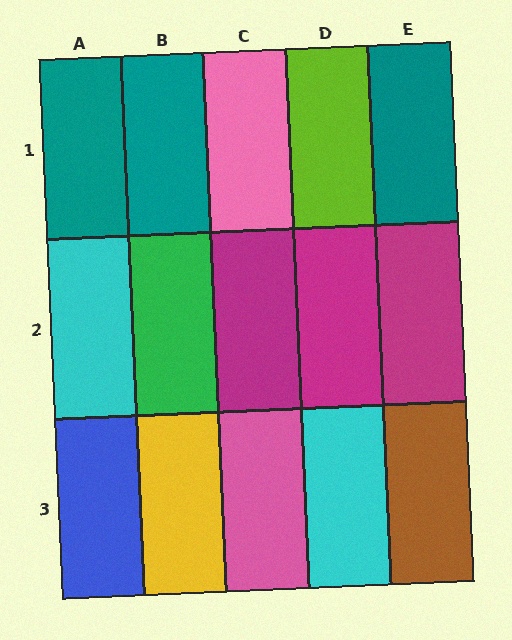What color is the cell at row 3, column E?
Brown.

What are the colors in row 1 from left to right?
Teal, teal, pink, lime, teal.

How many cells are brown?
1 cell is brown.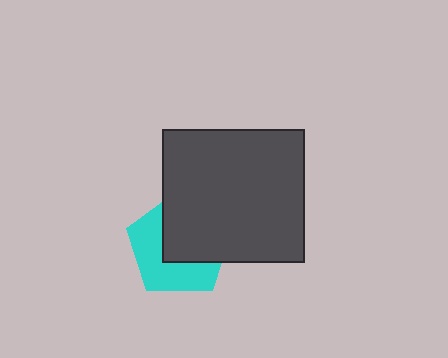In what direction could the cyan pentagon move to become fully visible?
The cyan pentagon could move toward the lower-left. That would shift it out from behind the dark gray rectangle entirely.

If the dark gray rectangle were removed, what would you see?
You would see the complete cyan pentagon.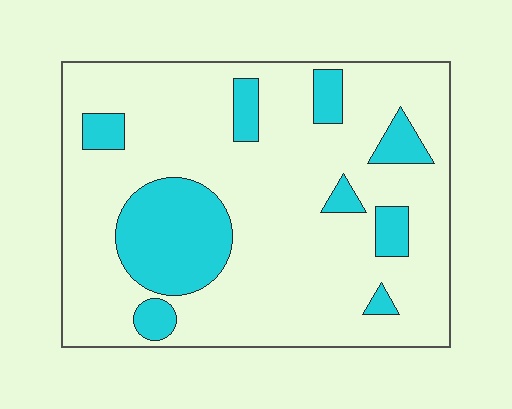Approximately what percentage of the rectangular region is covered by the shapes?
Approximately 20%.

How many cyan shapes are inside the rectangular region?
9.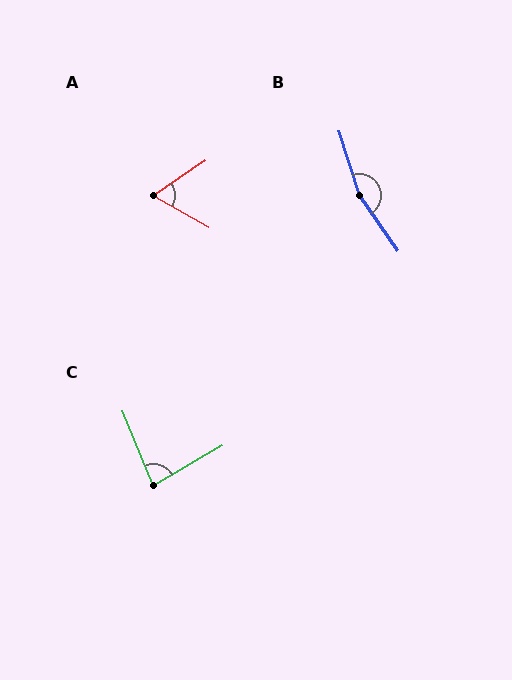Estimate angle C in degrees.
Approximately 82 degrees.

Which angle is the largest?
B, at approximately 163 degrees.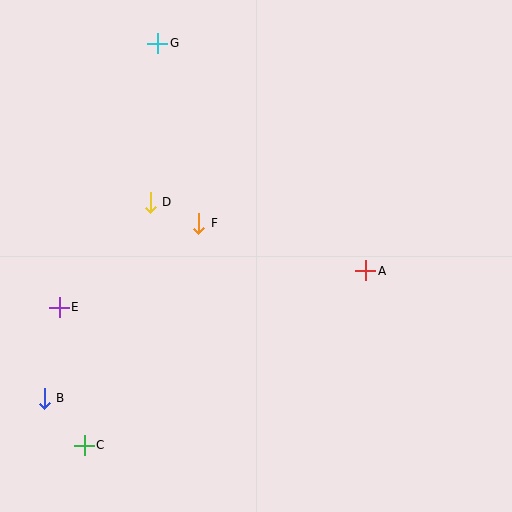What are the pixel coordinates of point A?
Point A is at (366, 271).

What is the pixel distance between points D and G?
The distance between D and G is 159 pixels.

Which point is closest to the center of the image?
Point F at (199, 223) is closest to the center.